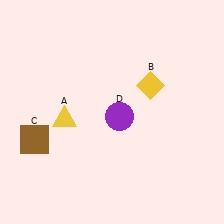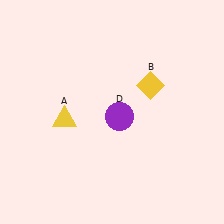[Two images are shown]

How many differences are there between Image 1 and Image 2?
There is 1 difference between the two images.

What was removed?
The brown square (C) was removed in Image 2.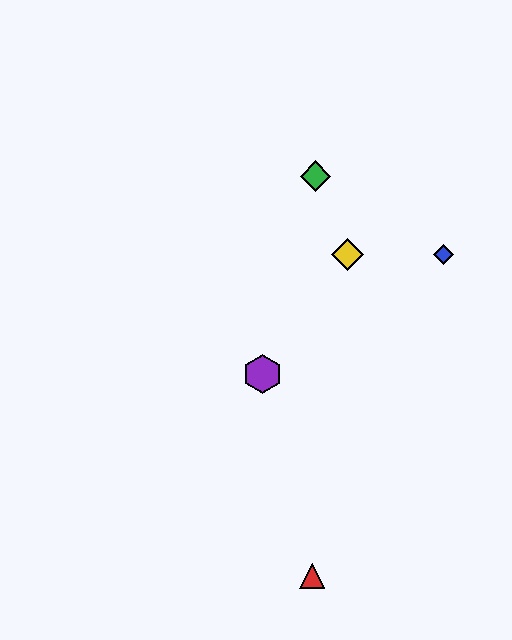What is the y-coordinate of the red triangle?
The red triangle is at y≈576.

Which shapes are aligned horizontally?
The blue diamond, the yellow diamond are aligned horizontally.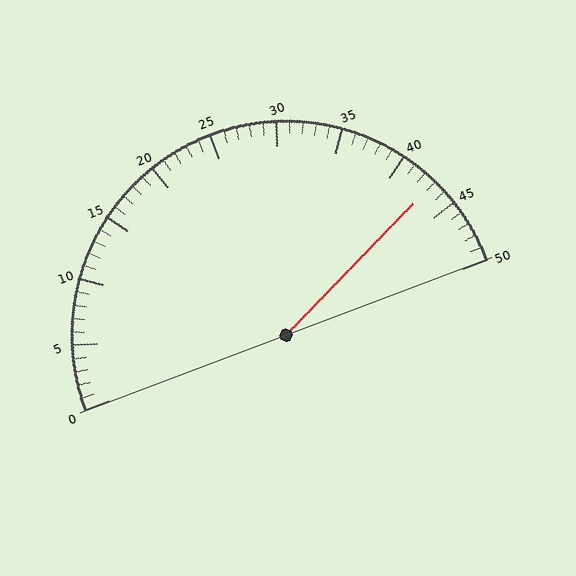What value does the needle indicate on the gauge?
The needle indicates approximately 43.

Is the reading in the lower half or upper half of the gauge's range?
The reading is in the upper half of the range (0 to 50).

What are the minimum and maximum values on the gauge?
The gauge ranges from 0 to 50.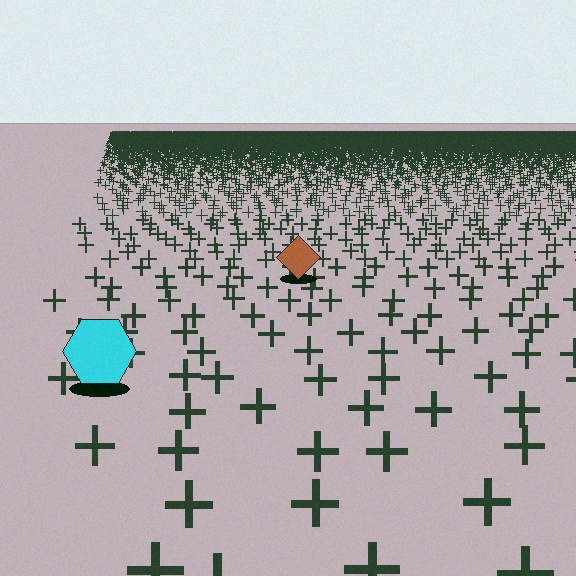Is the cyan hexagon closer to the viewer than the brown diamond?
Yes. The cyan hexagon is closer — you can tell from the texture gradient: the ground texture is coarser near it.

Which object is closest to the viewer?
The cyan hexagon is closest. The texture marks near it are larger and more spread out.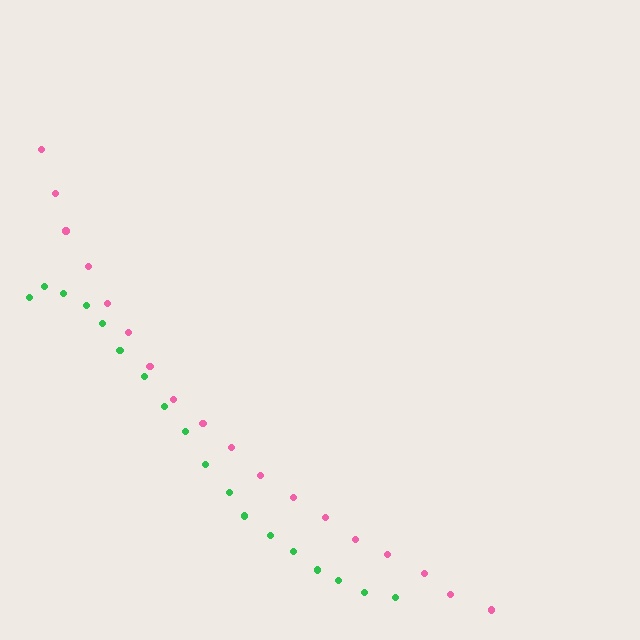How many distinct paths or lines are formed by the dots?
There are 2 distinct paths.